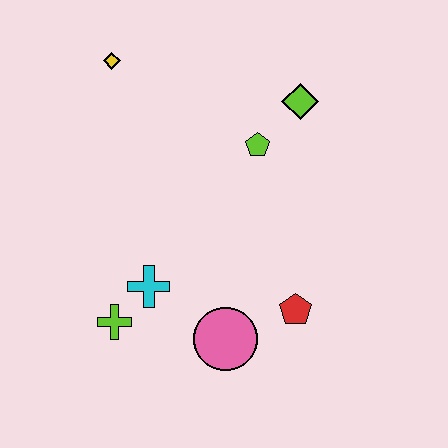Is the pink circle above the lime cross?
No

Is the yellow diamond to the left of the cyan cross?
Yes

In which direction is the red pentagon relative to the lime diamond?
The red pentagon is below the lime diamond.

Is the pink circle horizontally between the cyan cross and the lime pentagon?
Yes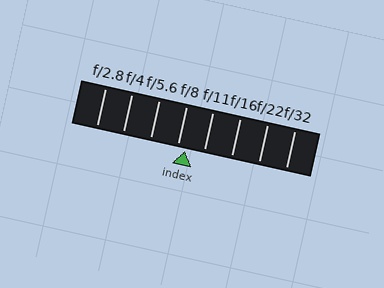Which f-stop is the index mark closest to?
The index mark is closest to f/8.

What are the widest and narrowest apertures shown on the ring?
The widest aperture shown is f/2.8 and the narrowest is f/32.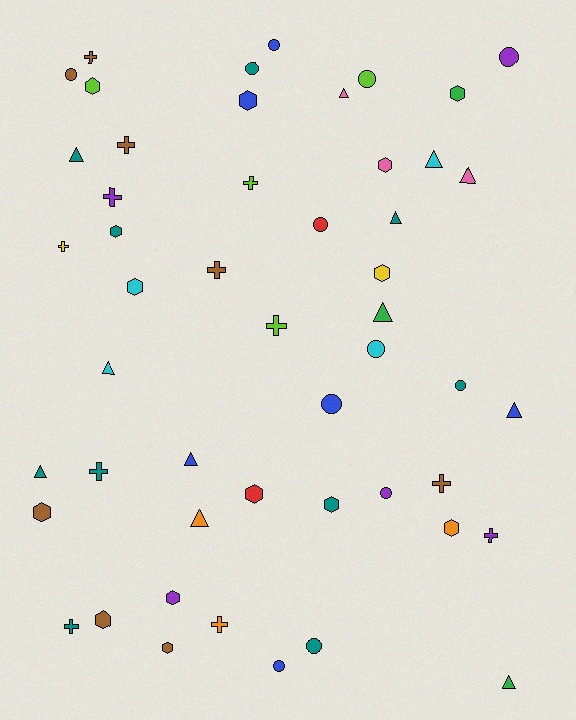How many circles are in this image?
There are 12 circles.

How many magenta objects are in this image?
There are no magenta objects.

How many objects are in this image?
There are 50 objects.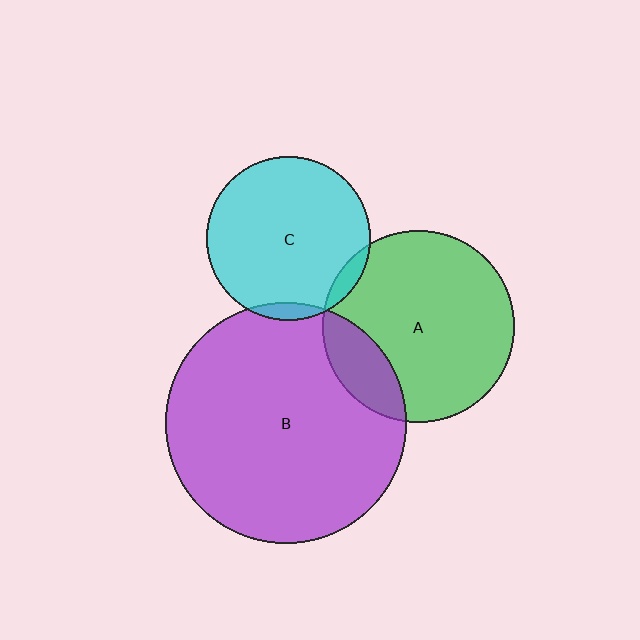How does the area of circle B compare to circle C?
Approximately 2.1 times.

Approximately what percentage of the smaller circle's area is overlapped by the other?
Approximately 15%.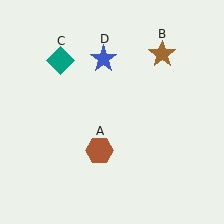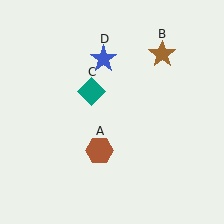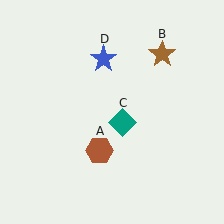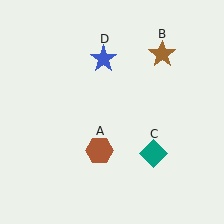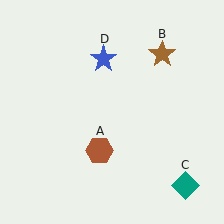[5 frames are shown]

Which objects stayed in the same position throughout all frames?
Brown hexagon (object A) and brown star (object B) and blue star (object D) remained stationary.